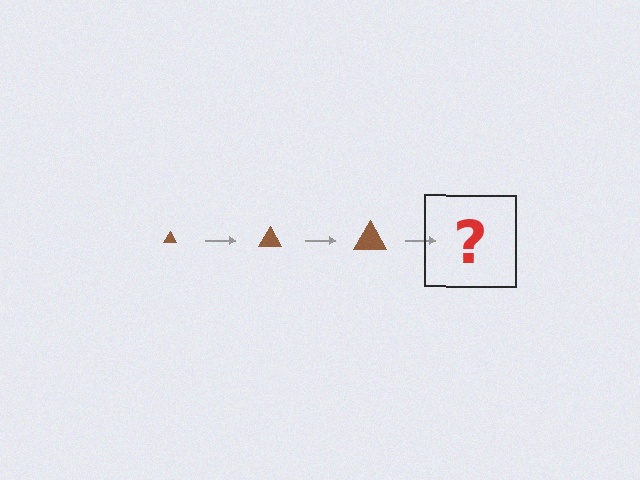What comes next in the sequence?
The next element should be a brown triangle, larger than the previous one.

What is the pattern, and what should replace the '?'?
The pattern is that the triangle gets progressively larger each step. The '?' should be a brown triangle, larger than the previous one.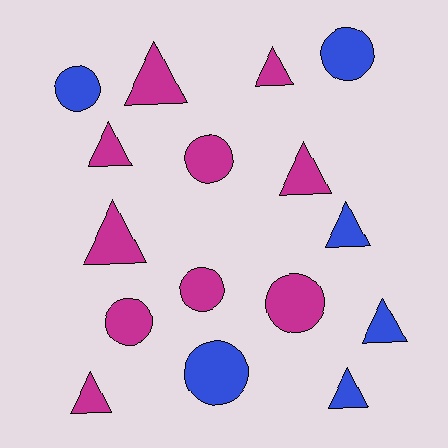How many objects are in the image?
There are 16 objects.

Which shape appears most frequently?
Triangle, with 9 objects.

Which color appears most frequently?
Magenta, with 10 objects.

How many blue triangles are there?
There are 3 blue triangles.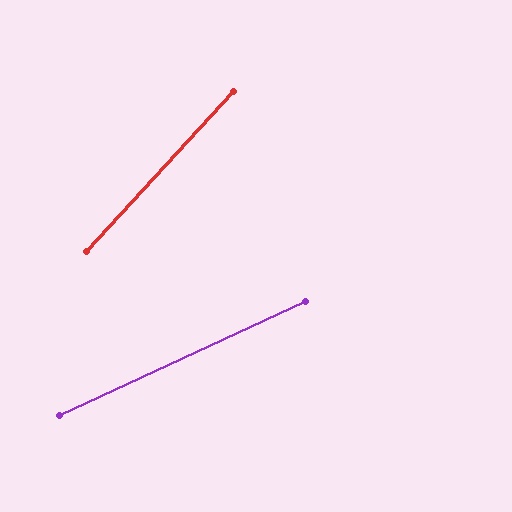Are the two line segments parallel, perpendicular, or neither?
Neither parallel nor perpendicular — they differ by about 22°.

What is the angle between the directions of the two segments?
Approximately 22 degrees.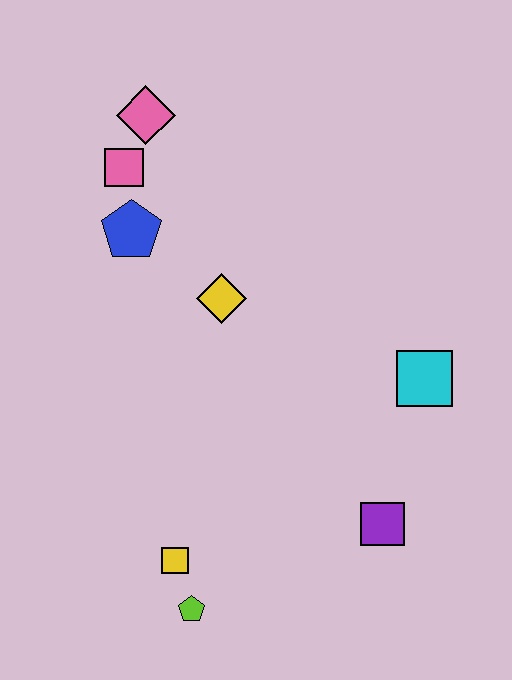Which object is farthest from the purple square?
The pink diamond is farthest from the purple square.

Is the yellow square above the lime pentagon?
Yes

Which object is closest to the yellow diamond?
The blue pentagon is closest to the yellow diamond.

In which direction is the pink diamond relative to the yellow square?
The pink diamond is above the yellow square.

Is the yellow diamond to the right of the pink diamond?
Yes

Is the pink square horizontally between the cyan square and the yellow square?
No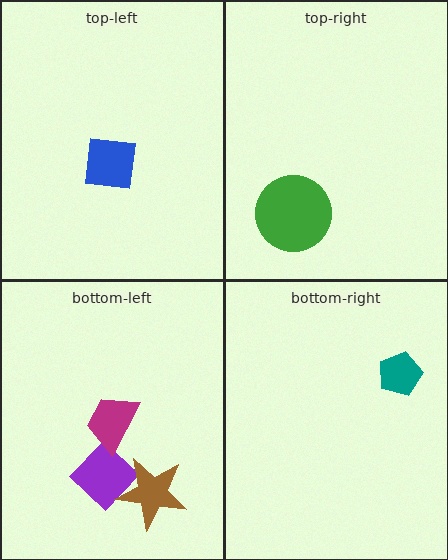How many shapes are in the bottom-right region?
1.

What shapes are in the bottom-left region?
The purple diamond, the brown star, the magenta trapezoid.